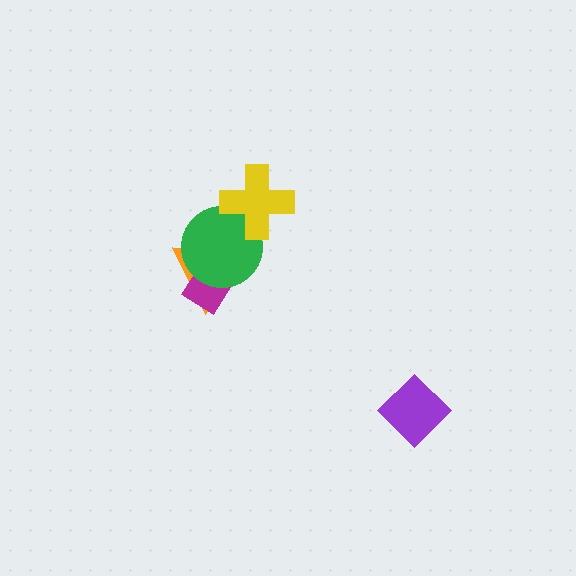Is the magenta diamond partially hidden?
Yes, it is partially covered by another shape.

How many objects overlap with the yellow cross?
1 object overlaps with the yellow cross.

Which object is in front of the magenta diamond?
The green circle is in front of the magenta diamond.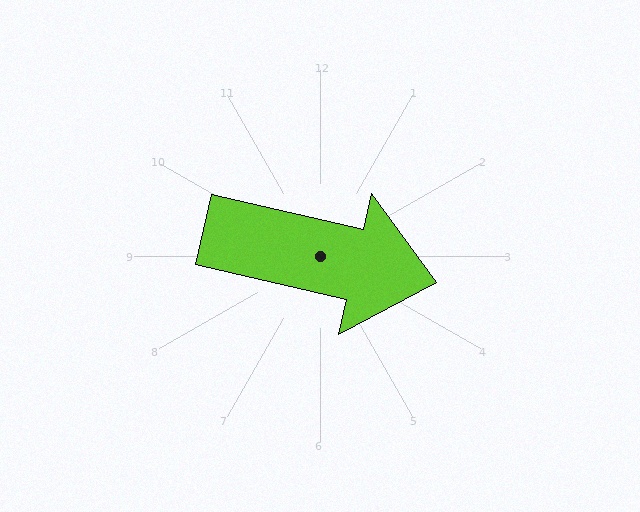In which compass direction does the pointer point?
East.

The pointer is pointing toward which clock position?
Roughly 3 o'clock.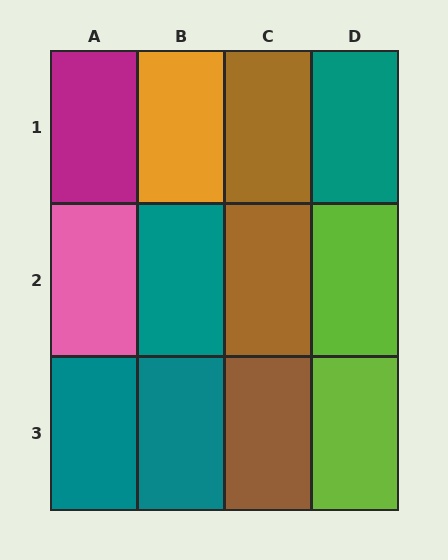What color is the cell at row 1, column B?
Orange.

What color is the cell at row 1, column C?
Brown.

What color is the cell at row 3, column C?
Brown.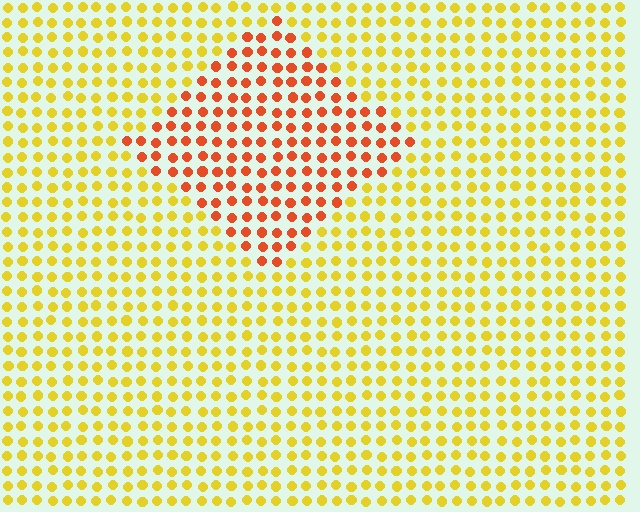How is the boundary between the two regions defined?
The boundary is defined purely by a slight shift in hue (about 42 degrees). Spacing, size, and orientation are identical on both sides.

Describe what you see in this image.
The image is filled with small yellow elements in a uniform arrangement. A diamond-shaped region is visible where the elements are tinted to a slightly different hue, forming a subtle color boundary.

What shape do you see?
I see a diamond.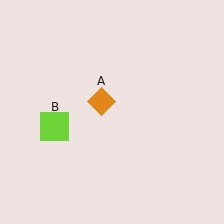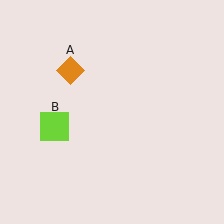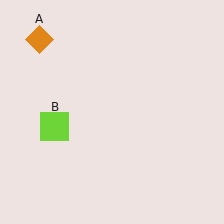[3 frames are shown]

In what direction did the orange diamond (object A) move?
The orange diamond (object A) moved up and to the left.